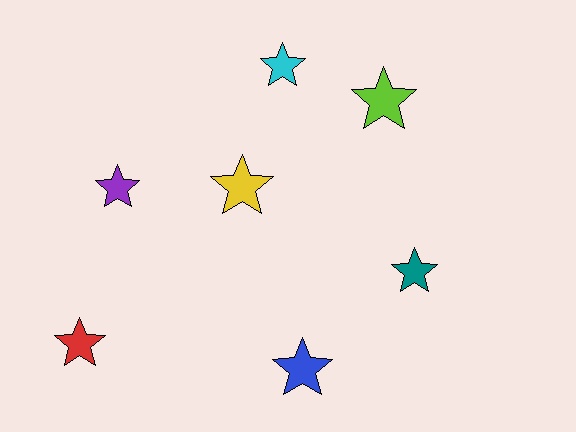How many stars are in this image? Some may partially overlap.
There are 7 stars.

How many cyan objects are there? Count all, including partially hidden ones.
There is 1 cyan object.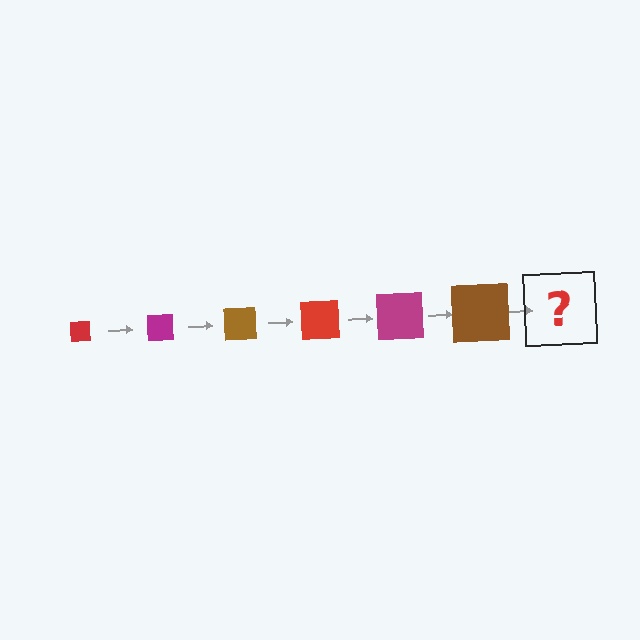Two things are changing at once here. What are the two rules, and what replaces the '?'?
The two rules are that the square grows larger each step and the color cycles through red, magenta, and brown. The '?' should be a red square, larger than the previous one.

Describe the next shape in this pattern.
It should be a red square, larger than the previous one.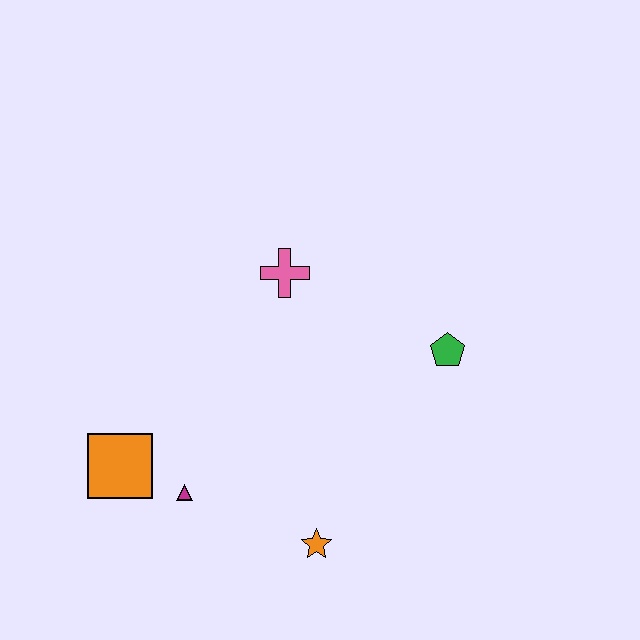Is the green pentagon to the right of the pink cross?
Yes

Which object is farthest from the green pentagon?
The orange square is farthest from the green pentagon.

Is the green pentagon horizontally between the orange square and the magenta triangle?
No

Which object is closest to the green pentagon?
The pink cross is closest to the green pentagon.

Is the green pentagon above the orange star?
Yes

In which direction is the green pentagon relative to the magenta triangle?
The green pentagon is to the right of the magenta triangle.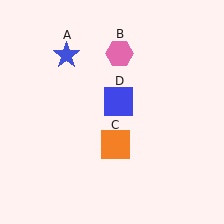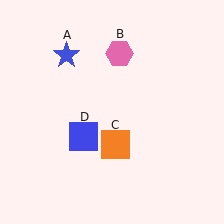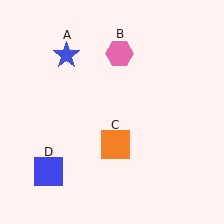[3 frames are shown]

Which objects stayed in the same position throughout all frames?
Blue star (object A) and pink hexagon (object B) and orange square (object C) remained stationary.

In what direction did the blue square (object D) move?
The blue square (object D) moved down and to the left.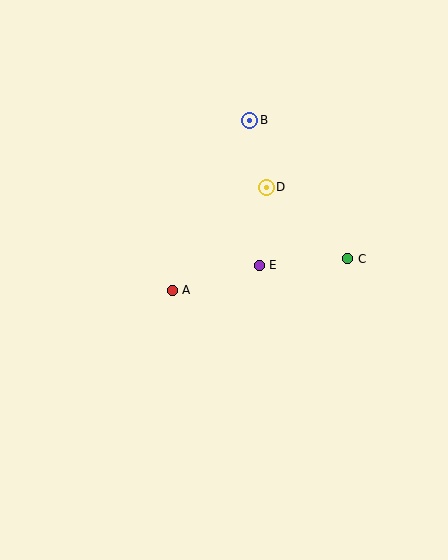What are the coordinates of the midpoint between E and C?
The midpoint between E and C is at (303, 262).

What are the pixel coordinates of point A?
Point A is at (172, 290).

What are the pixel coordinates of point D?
Point D is at (266, 187).